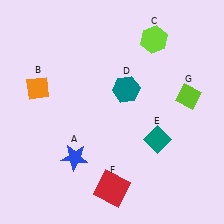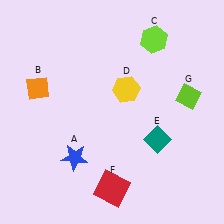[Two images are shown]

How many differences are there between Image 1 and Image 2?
There is 1 difference between the two images.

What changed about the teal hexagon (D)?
In Image 1, D is teal. In Image 2, it changed to yellow.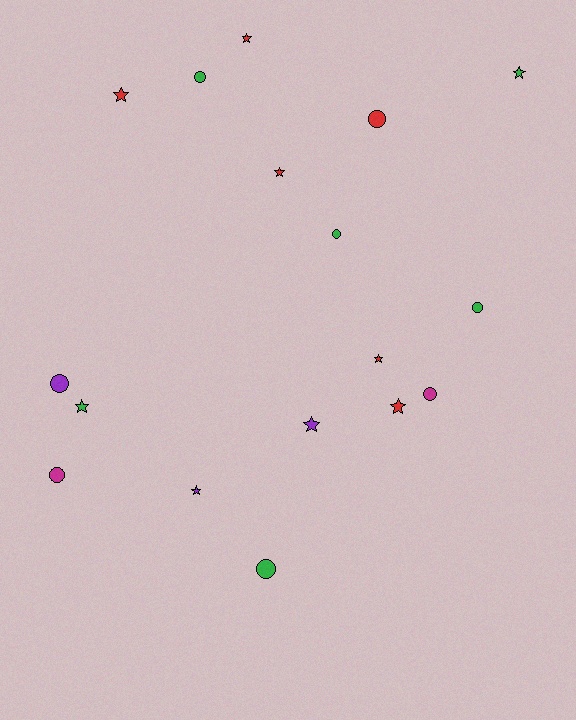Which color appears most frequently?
Green, with 6 objects.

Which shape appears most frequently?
Star, with 9 objects.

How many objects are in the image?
There are 17 objects.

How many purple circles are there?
There is 1 purple circle.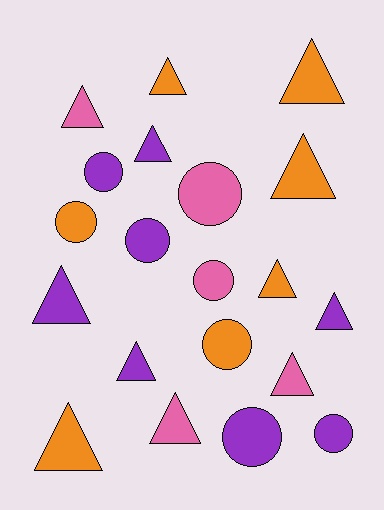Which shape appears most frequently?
Triangle, with 12 objects.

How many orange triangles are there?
There are 5 orange triangles.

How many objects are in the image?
There are 20 objects.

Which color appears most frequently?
Purple, with 8 objects.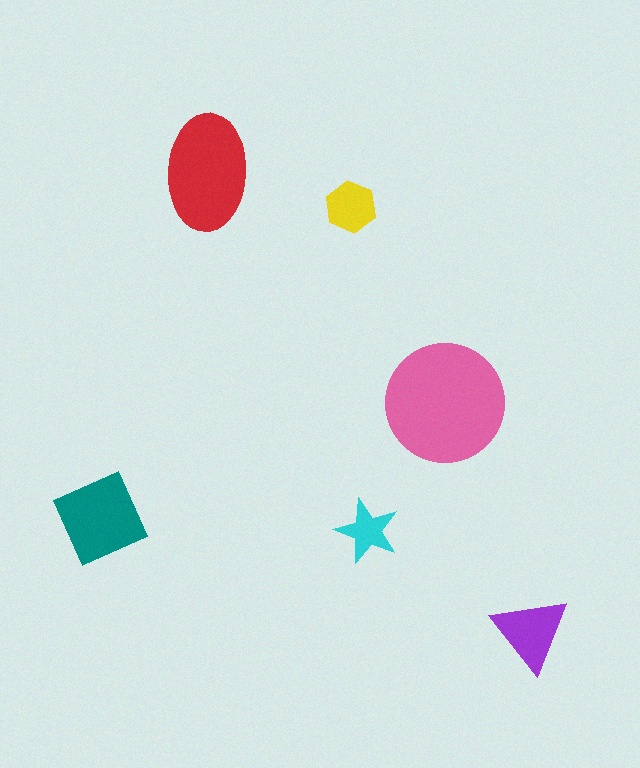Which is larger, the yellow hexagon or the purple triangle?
The purple triangle.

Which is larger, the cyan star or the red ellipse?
The red ellipse.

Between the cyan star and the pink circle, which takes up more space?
The pink circle.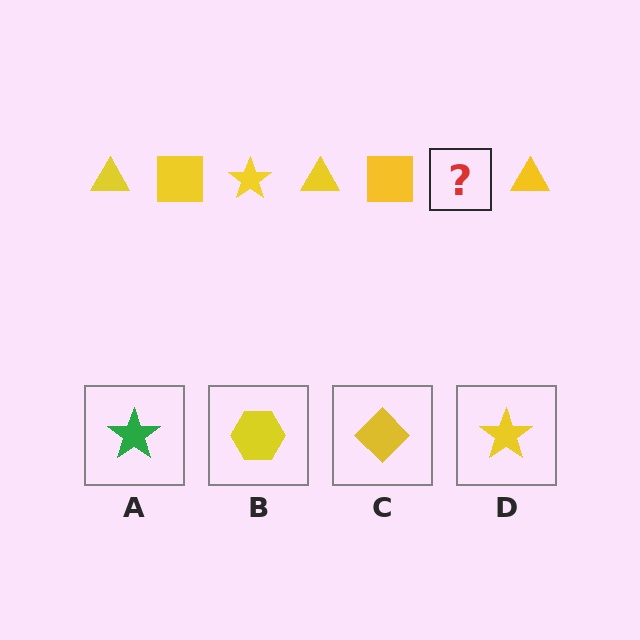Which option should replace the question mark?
Option D.